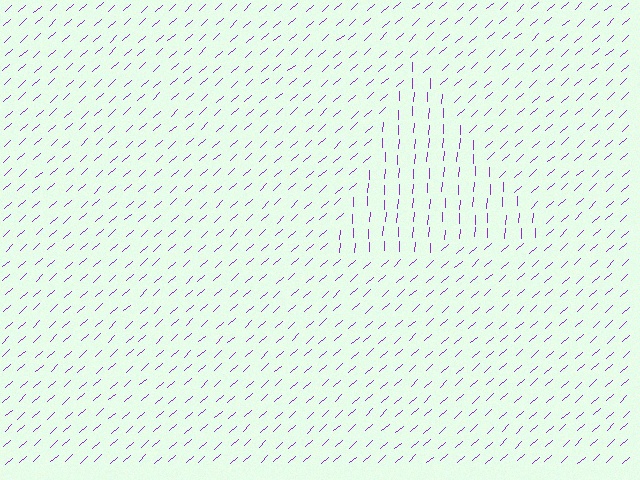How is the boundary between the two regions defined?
The boundary is defined purely by a change in line orientation (approximately 45 degrees difference). All lines are the same color and thickness.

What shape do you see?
I see a triangle.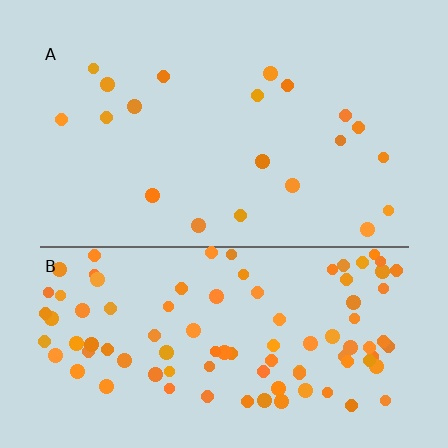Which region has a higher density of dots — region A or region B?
B (the bottom).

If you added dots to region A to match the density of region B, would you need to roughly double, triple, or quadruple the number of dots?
Approximately quadruple.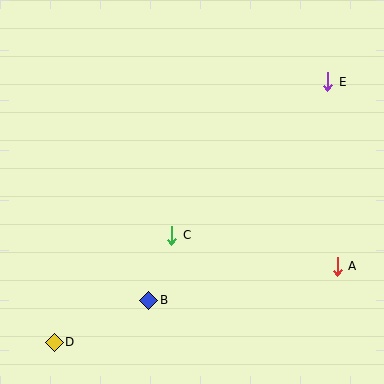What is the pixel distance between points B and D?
The distance between B and D is 103 pixels.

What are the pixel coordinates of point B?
Point B is at (148, 300).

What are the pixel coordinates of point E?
Point E is at (328, 82).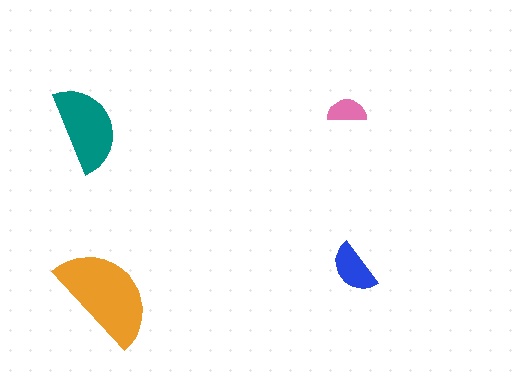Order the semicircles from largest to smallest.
the orange one, the teal one, the blue one, the pink one.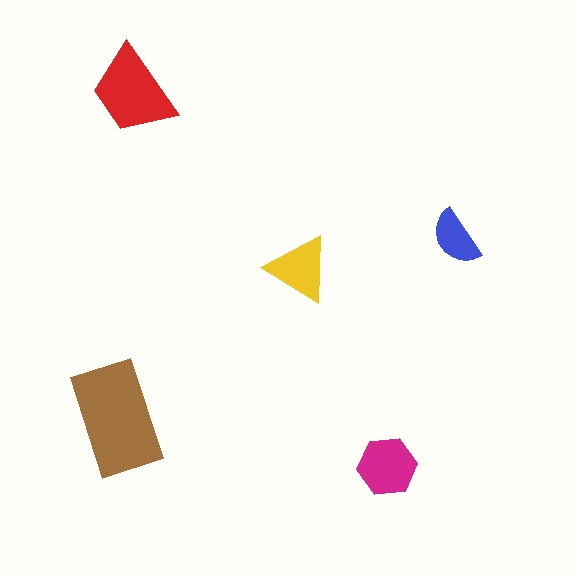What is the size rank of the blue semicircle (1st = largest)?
5th.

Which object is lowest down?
The magenta hexagon is bottommost.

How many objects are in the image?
There are 5 objects in the image.